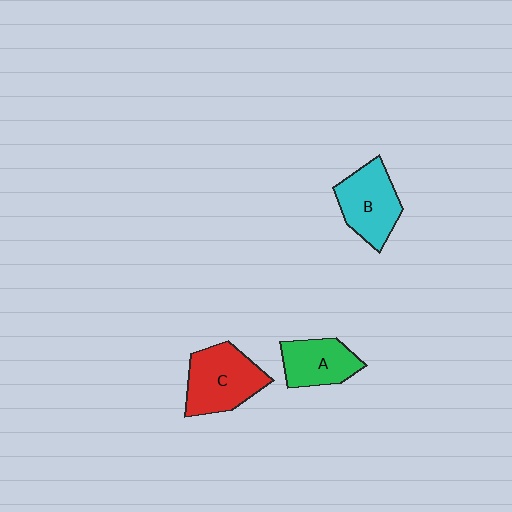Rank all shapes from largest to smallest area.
From largest to smallest: C (red), B (cyan), A (green).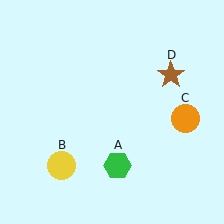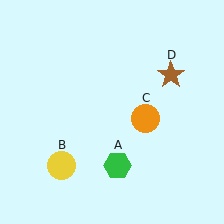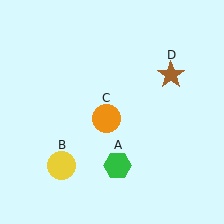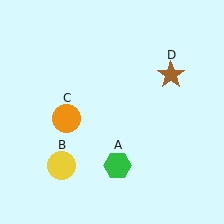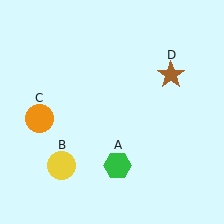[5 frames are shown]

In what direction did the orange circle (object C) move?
The orange circle (object C) moved left.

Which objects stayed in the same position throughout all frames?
Green hexagon (object A) and yellow circle (object B) and brown star (object D) remained stationary.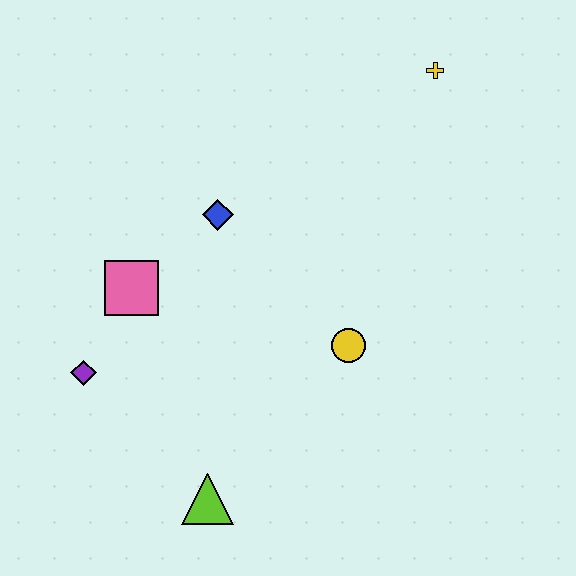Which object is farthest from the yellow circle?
The yellow cross is farthest from the yellow circle.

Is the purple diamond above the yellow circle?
No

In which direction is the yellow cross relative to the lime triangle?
The yellow cross is above the lime triangle.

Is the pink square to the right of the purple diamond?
Yes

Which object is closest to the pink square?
The purple diamond is closest to the pink square.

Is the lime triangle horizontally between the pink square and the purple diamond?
No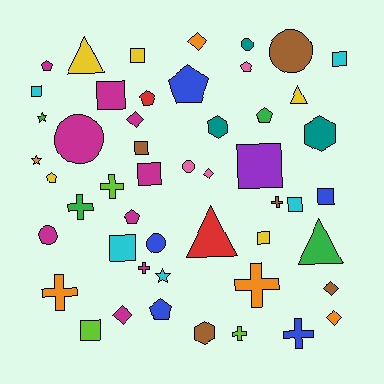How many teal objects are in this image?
There are 3 teal objects.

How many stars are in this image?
There are 3 stars.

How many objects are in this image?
There are 50 objects.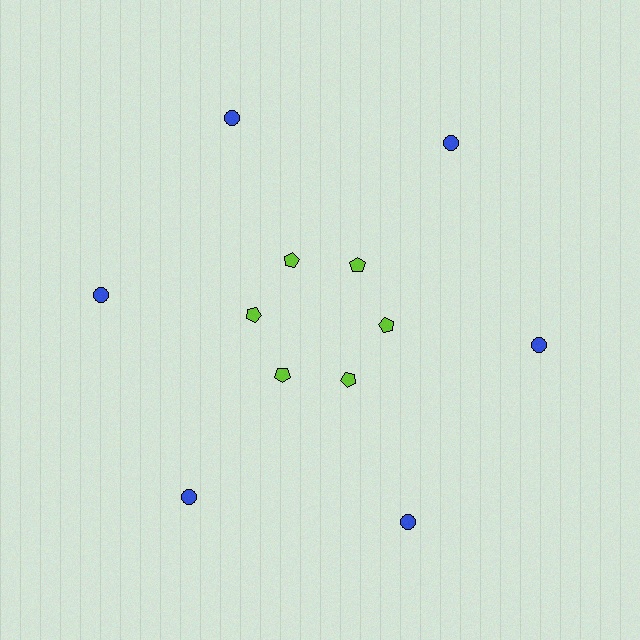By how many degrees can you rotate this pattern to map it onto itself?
The pattern maps onto itself every 60 degrees of rotation.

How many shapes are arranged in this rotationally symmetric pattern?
There are 12 shapes, arranged in 6 groups of 2.